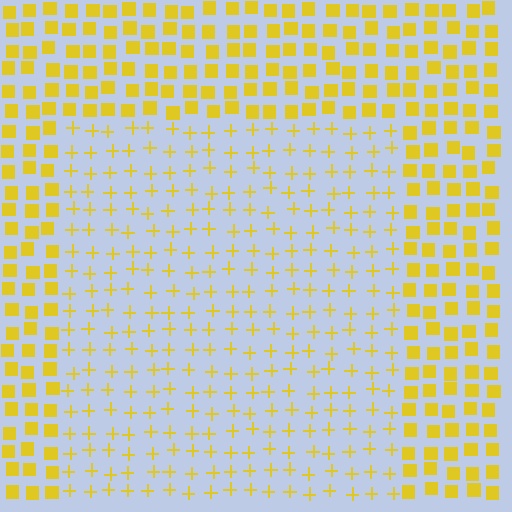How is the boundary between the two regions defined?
The boundary is defined by a change in element shape: plus signs inside vs. squares outside. All elements share the same color and spacing.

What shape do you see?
I see a rectangle.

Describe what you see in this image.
The image is filled with small yellow elements arranged in a uniform grid. A rectangle-shaped region contains plus signs, while the surrounding area contains squares. The boundary is defined purely by the change in element shape.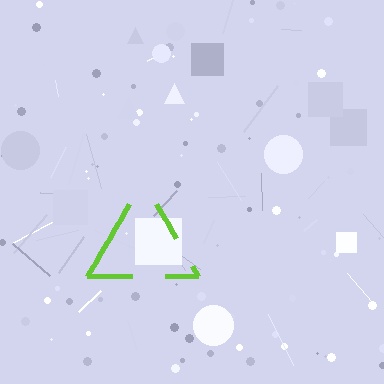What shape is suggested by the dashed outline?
The dashed outline suggests a triangle.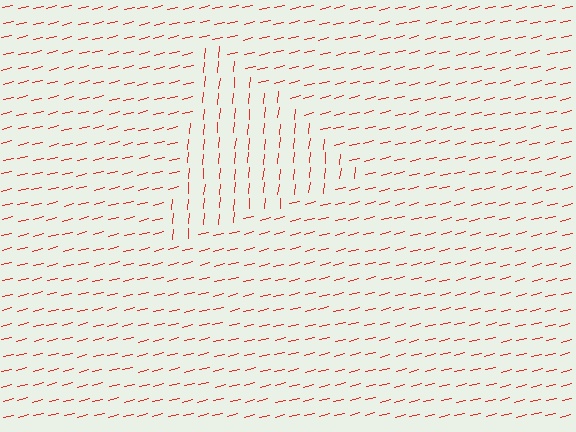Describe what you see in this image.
The image is filled with small red line segments. A triangle region in the image has lines oriented differently from the surrounding lines, creating a visible texture boundary.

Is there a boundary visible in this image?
Yes, there is a texture boundary formed by a change in line orientation.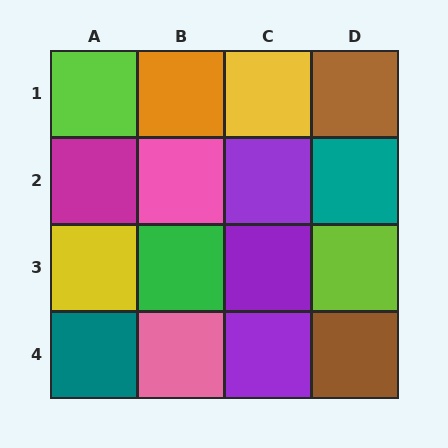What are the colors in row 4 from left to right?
Teal, pink, purple, brown.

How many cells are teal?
2 cells are teal.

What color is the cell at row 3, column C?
Purple.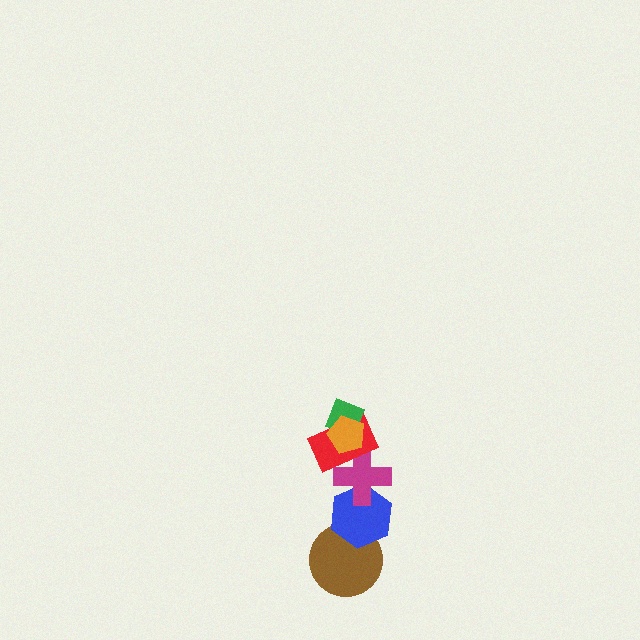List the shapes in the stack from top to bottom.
From top to bottom: the orange pentagon, the green diamond, the red rectangle, the magenta cross, the blue hexagon, the brown circle.